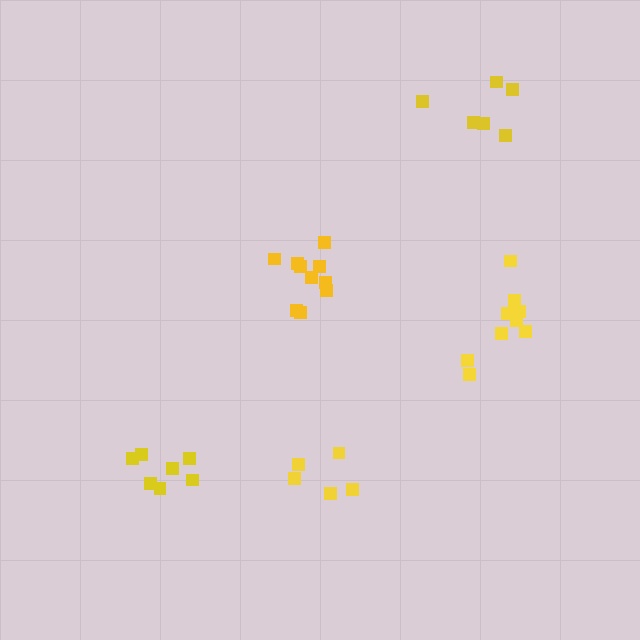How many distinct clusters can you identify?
There are 5 distinct clusters.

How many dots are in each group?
Group 1: 9 dots, Group 2: 6 dots, Group 3: 5 dots, Group 4: 10 dots, Group 5: 7 dots (37 total).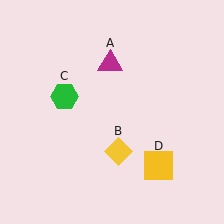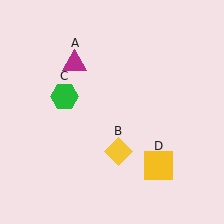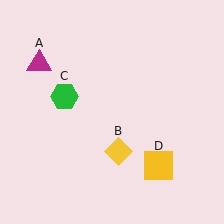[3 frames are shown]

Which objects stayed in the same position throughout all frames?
Yellow diamond (object B) and green hexagon (object C) and yellow square (object D) remained stationary.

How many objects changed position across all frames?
1 object changed position: magenta triangle (object A).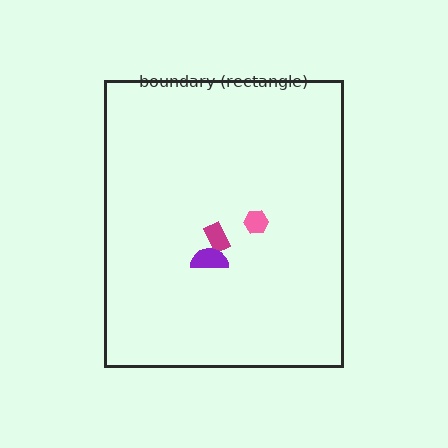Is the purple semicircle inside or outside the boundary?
Inside.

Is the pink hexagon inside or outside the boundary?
Inside.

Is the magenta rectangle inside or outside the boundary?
Inside.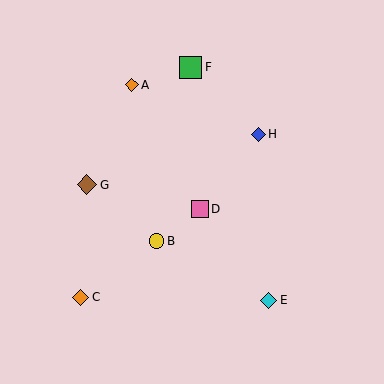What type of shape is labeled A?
Shape A is an orange diamond.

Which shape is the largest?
The green square (labeled F) is the largest.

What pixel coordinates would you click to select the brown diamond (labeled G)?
Click at (87, 185) to select the brown diamond G.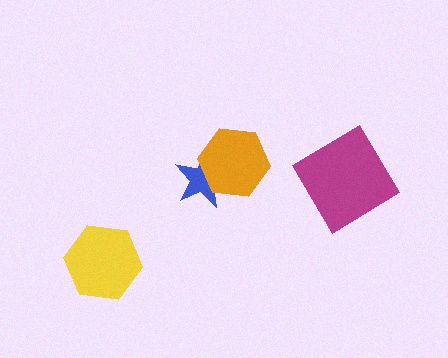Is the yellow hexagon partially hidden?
No, no other shape covers it.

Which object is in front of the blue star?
The orange hexagon is in front of the blue star.